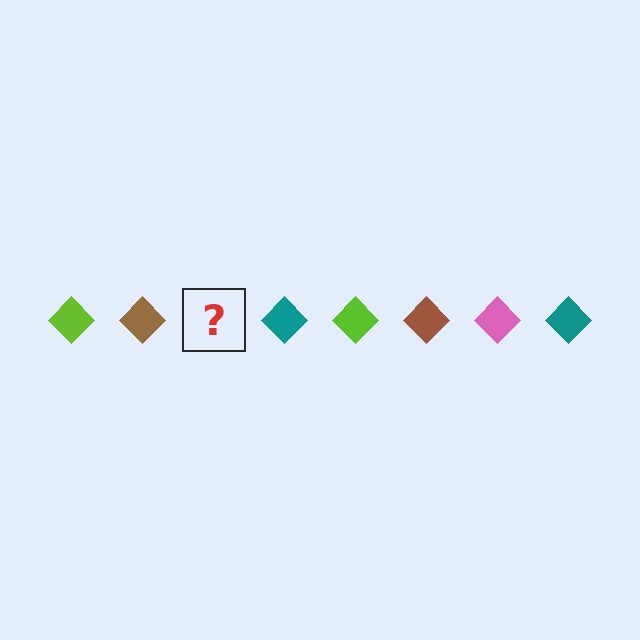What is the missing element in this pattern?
The missing element is a pink diamond.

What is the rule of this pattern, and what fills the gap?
The rule is that the pattern cycles through lime, brown, pink, teal diamonds. The gap should be filled with a pink diamond.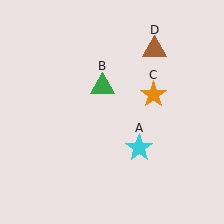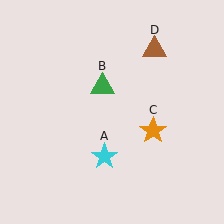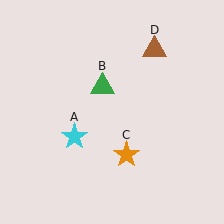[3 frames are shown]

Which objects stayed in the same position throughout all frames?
Green triangle (object B) and brown triangle (object D) remained stationary.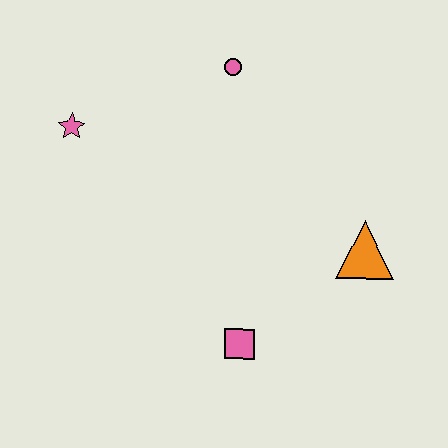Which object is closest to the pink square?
The orange triangle is closest to the pink square.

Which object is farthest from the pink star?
The orange triangle is farthest from the pink star.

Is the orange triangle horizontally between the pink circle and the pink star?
No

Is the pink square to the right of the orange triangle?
No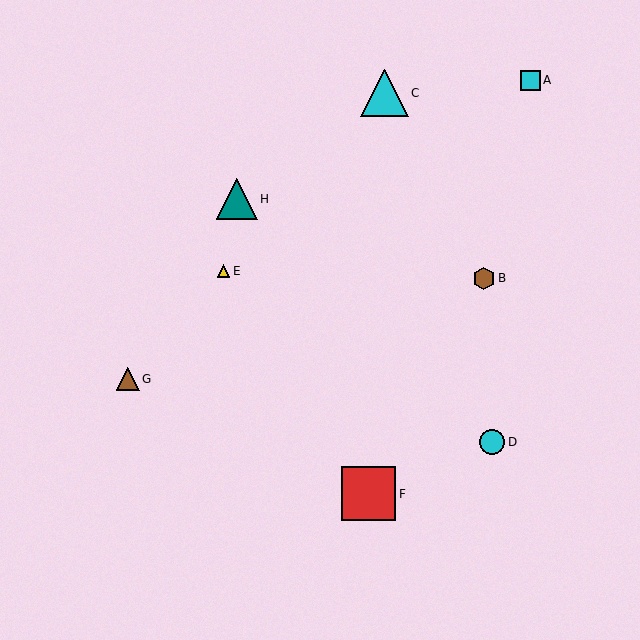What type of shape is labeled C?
Shape C is a cyan triangle.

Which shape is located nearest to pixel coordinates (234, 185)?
The teal triangle (labeled H) at (237, 199) is nearest to that location.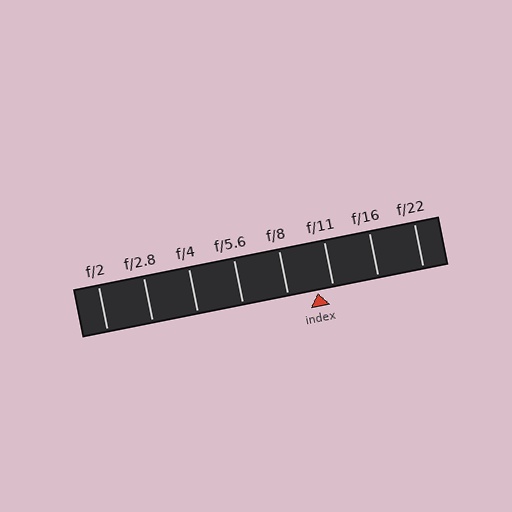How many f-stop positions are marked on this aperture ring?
There are 8 f-stop positions marked.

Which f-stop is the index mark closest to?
The index mark is closest to f/11.